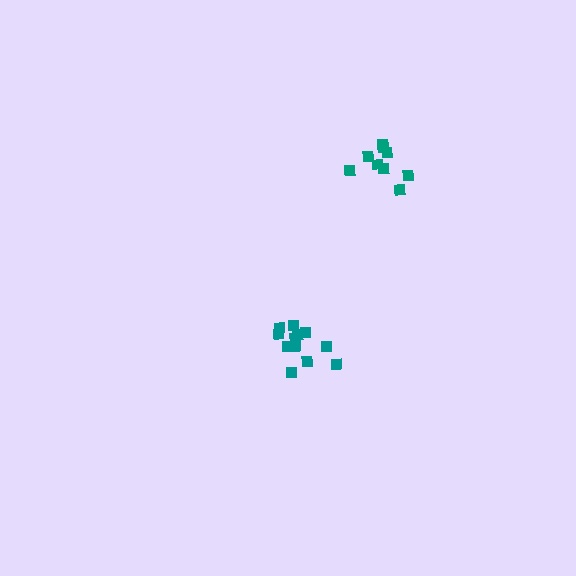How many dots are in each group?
Group 1: 9 dots, Group 2: 12 dots (21 total).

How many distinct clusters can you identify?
There are 2 distinct clusters.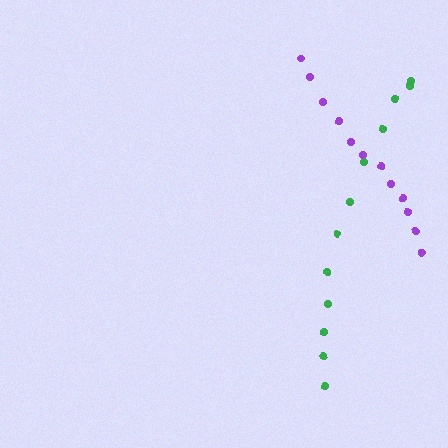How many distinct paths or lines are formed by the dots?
There are 2 distinct paths.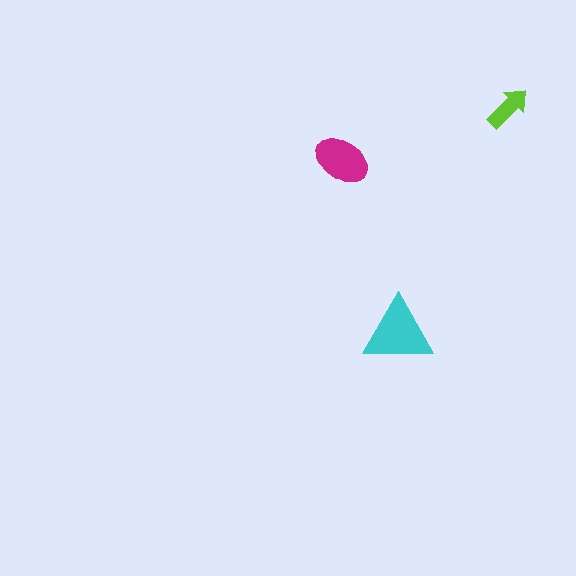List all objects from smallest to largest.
The lime arrow, the magenta ellipse, the cyan triangle.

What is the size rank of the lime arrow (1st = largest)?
3rd.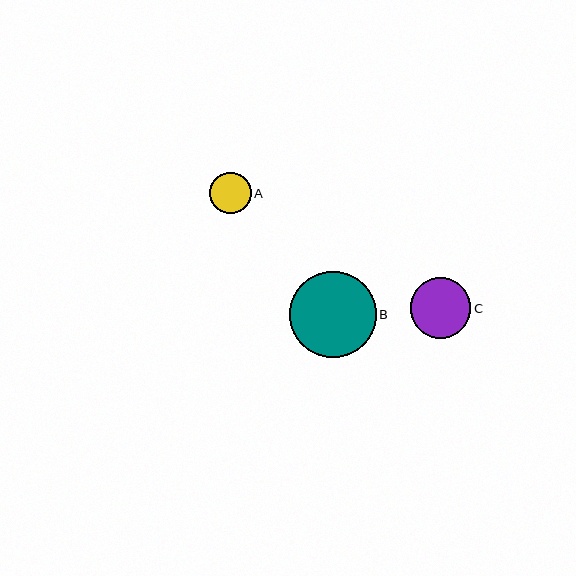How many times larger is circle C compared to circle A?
Circle C is approximately 1.5 times the size of circle A.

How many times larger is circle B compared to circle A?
Circle B is approximately 2.1 times the size of circle A.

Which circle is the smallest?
Circle A is the smallest with a size of approximately 41 pixels.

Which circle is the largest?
Circle B is the largest with a size of approximately 87 pixels.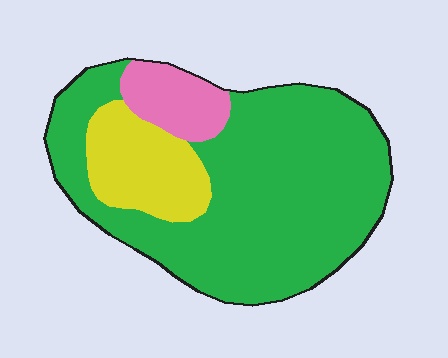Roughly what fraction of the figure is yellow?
Yellow takes up about one sixth (1/6) of the figure.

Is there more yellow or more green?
Green.